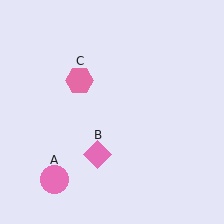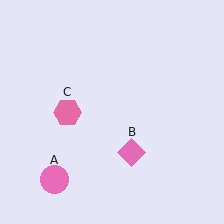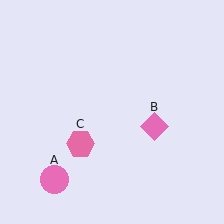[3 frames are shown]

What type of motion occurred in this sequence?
The pink diamond (object B), pink hexagon (object C) rotated counterclockwise around the center of the scene.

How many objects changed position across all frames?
2 objects changed position: pink diamond (object B), pink hexagon (object C).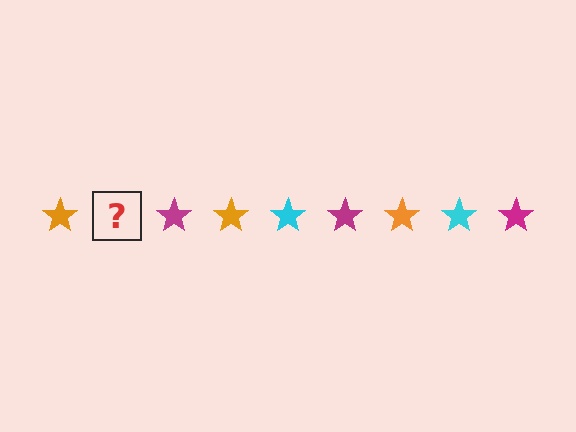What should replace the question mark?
The question mark should be replaced with a cyan star.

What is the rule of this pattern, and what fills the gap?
The rule is that the pattern cycles through orange, cyan, magenta stars. The gap should be filled with a cyan star.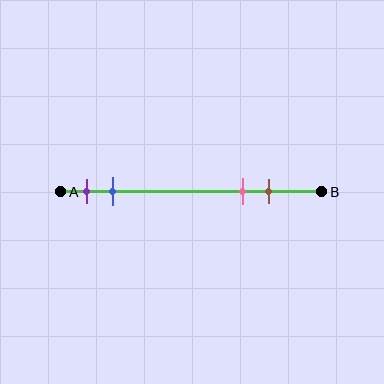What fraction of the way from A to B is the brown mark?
The brown mark is approximately 80% (0.8) of the way from A to B.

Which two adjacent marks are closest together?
The purple and blue marks are the closest adjacent pair.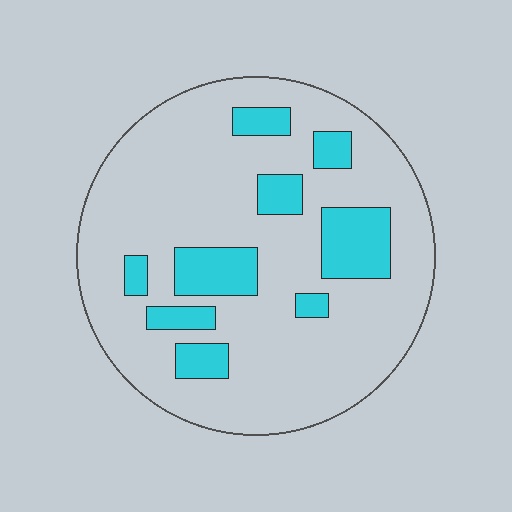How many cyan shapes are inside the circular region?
9.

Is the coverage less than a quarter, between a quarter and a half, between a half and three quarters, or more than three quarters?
Less than a quarter.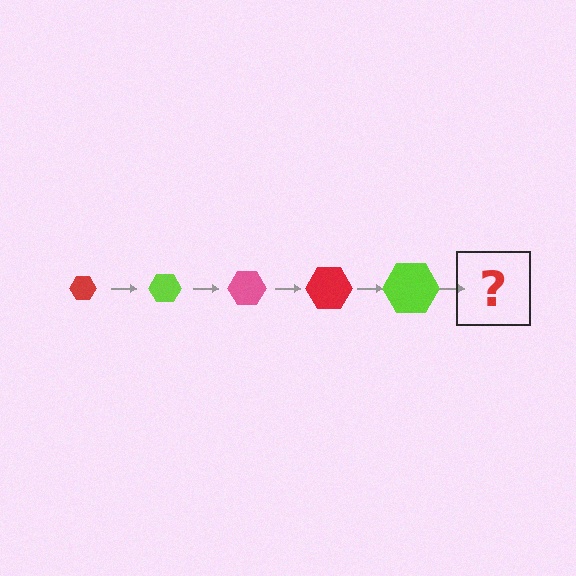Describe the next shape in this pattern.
It should be a pink hexagon, larger than the previous one.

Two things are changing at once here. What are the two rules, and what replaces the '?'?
The two rules are that the hexagon grows larger each step and the color cycles through red, lime, and pink. The '?' should be a pink hexagon, larger than the previous one.